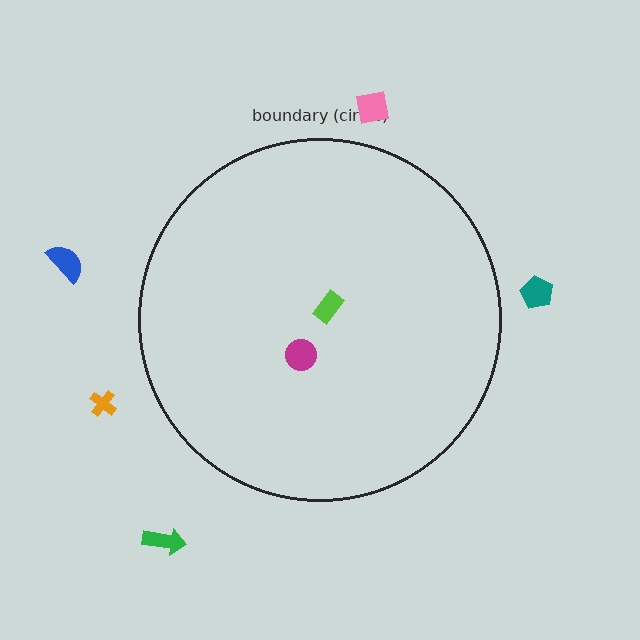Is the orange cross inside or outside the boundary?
Outside.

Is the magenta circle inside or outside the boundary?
Inside.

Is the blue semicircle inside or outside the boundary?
Outside.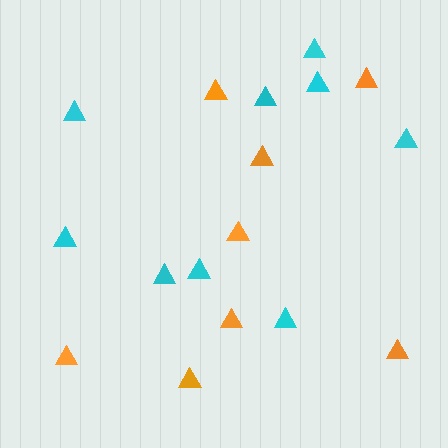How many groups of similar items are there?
There are 2 groups: one group of cyan triangles (9) and one group of orange triangles (8).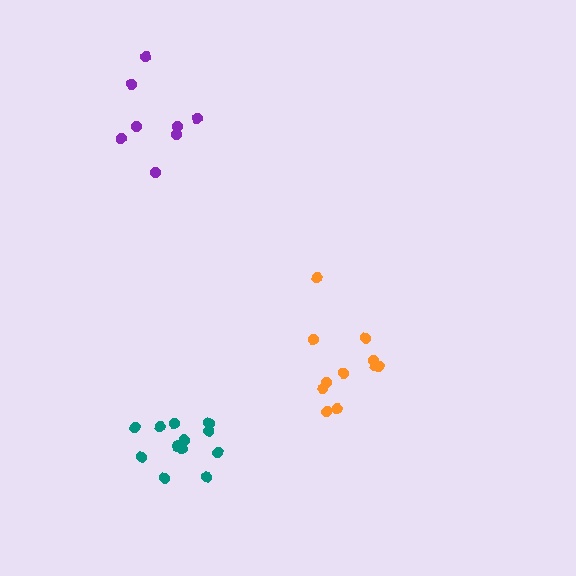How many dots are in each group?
Group 1: 12 dots, Group 2: 8 dots, Group 3: 11 dots (31 total).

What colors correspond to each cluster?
The clusters are colored: teal, purple, orange.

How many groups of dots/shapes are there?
There are 3 groups.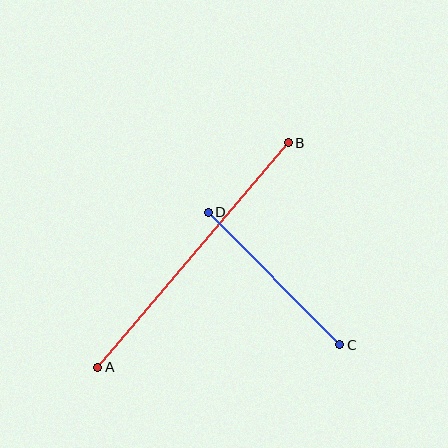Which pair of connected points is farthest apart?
Points A and B are farthest apart.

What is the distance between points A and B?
The distance is approximately 294 pixels.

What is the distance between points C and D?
The distance is approximately 187 pixels.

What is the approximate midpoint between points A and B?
The midpoint is at approximately (193, 255) pixels.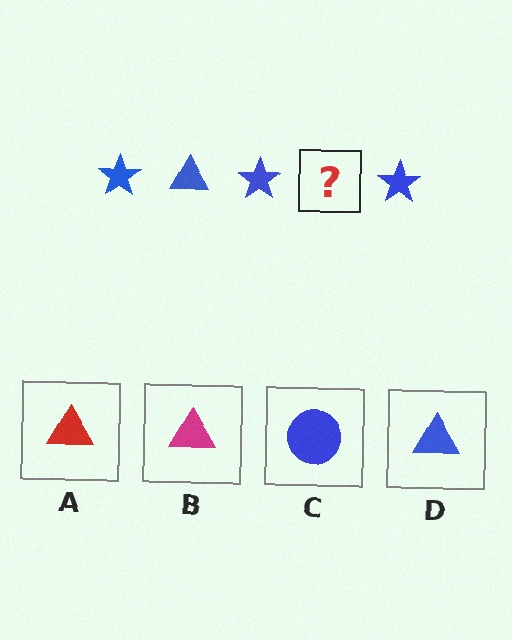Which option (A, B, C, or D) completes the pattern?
D.